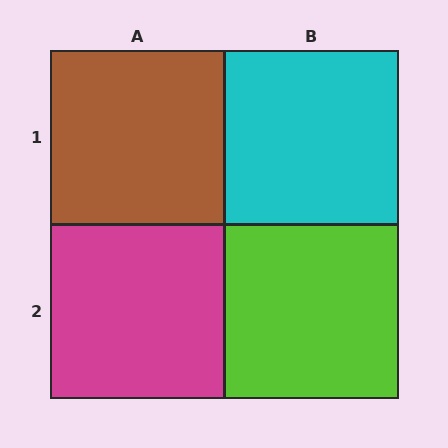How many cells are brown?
1 cell is brown.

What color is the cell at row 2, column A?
Magenta.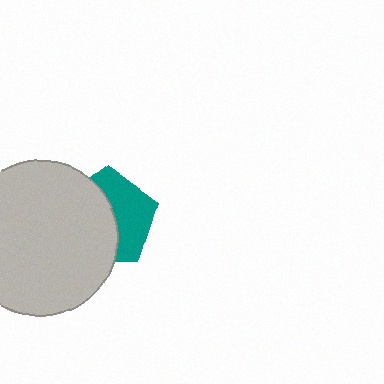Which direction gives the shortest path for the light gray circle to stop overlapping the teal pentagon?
Moving left gives the shortest separation.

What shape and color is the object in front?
The object in front is a light gray circle.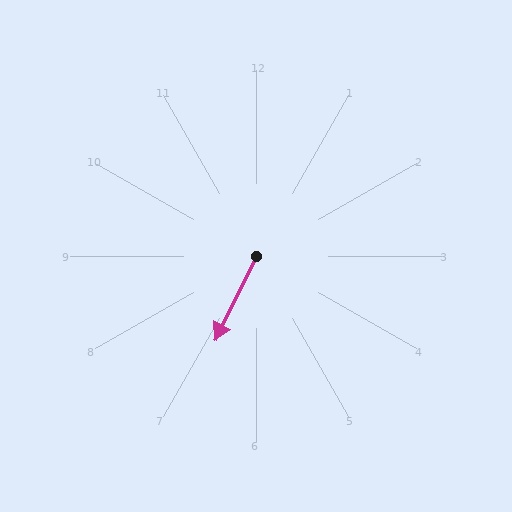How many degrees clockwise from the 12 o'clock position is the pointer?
Approximately 206 degrees.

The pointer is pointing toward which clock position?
Roughly 7 o'clock.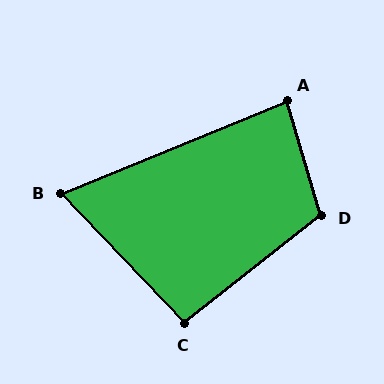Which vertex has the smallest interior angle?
B, at approximately 68 degrees.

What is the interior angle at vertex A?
Approximately 85 degrees (acute).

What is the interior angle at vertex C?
Approximately 95 degrees (obtuse).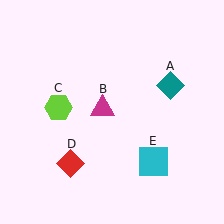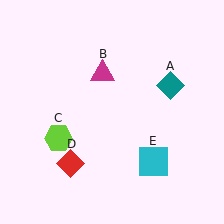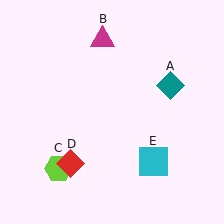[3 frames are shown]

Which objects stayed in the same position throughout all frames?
Teal diamond (object A) and red diamond (object D) and cyan square (object E) remained stationary.